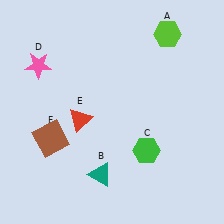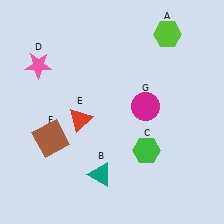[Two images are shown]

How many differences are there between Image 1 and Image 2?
There is 1 difference between the two images.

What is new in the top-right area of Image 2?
A magenta circle (G) was added in the top-right area of Image 2.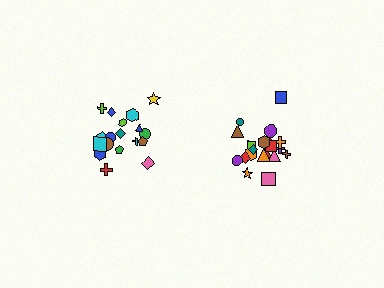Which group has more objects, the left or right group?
The right group.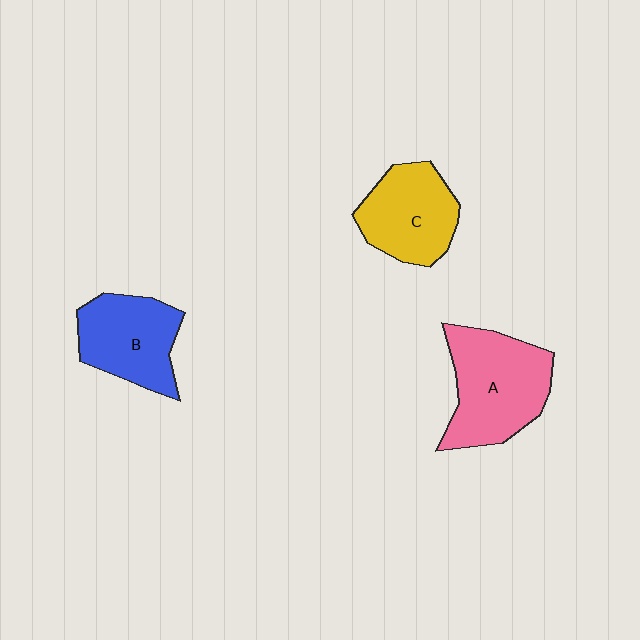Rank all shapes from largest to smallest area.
From largest to smallest: A (pink), B (blue), C (yellow).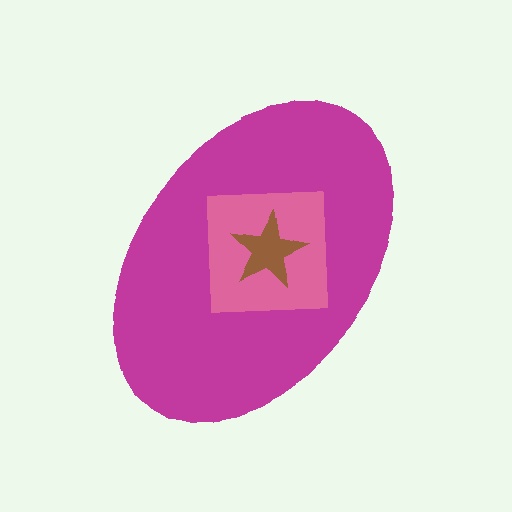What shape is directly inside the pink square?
The brown star.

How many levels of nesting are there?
3.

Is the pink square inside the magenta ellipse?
Yes.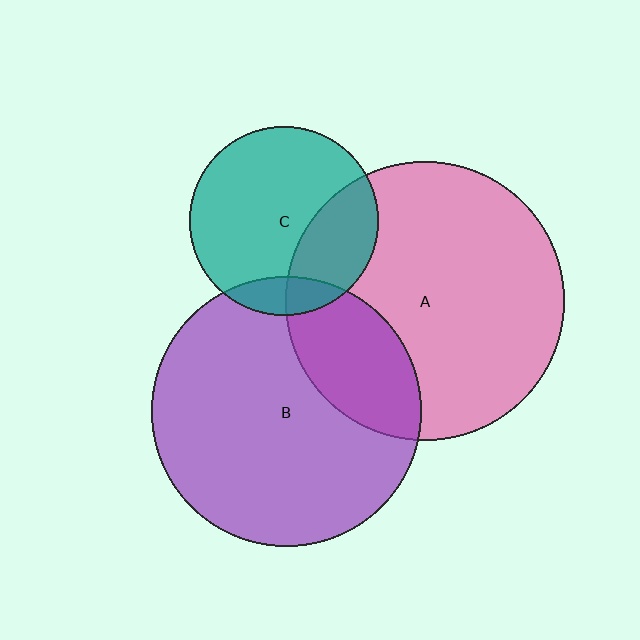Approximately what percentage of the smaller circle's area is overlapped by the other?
Approximately 10%.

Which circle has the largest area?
Circle A (pink).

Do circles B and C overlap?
Yes.